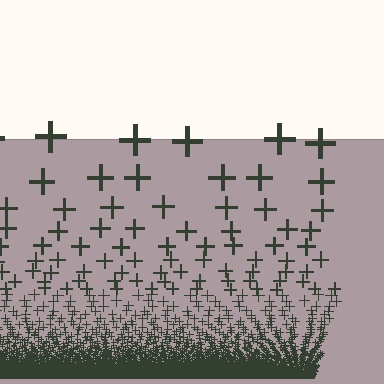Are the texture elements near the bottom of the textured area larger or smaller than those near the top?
Smaller. The gradient is inverted — elements near the bottom are smaller and denser.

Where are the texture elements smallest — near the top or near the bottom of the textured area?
Near the bottom.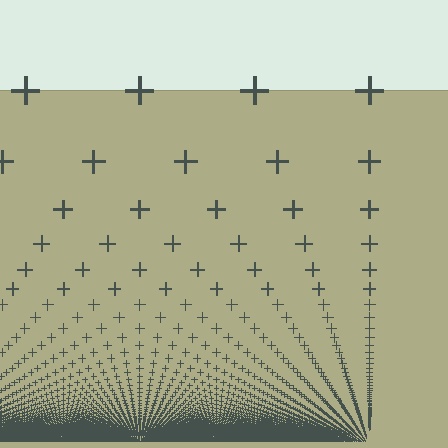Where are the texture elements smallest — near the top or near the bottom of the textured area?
Near the bottom.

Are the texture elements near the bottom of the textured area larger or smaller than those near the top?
Smaller. The gradient is inverted — elements near the bottom are smaller and denser.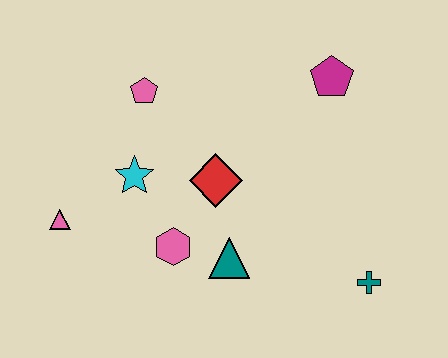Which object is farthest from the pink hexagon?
The magenta pentagon is farthest from the pink hexagon.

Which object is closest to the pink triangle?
The cyan star is closest to the pink triangle.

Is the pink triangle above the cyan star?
No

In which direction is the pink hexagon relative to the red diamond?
The pink hexagon is below the red diamond.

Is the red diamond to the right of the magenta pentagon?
No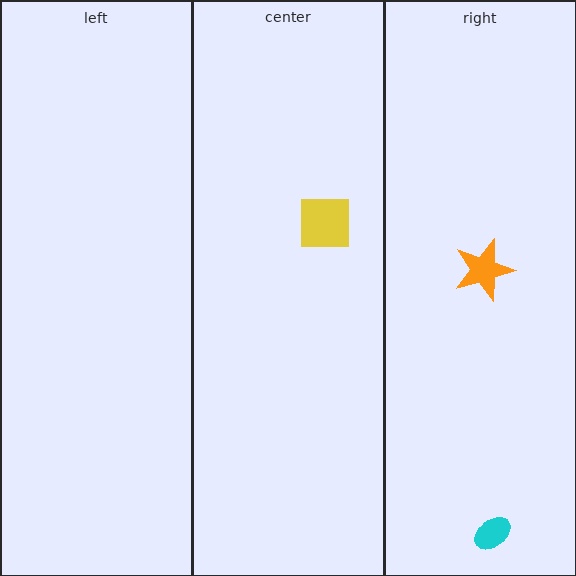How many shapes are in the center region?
1.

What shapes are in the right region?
The orange star, the cyan ellipse.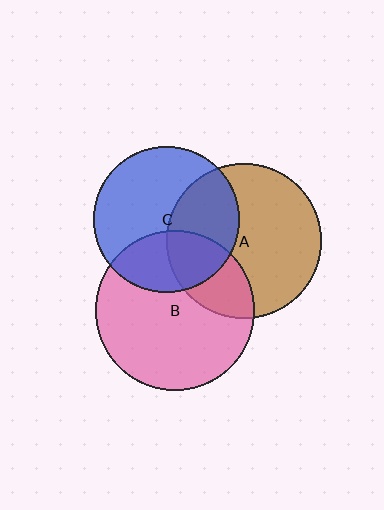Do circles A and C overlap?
Yes.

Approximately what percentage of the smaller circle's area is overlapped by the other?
Approximately 35%.